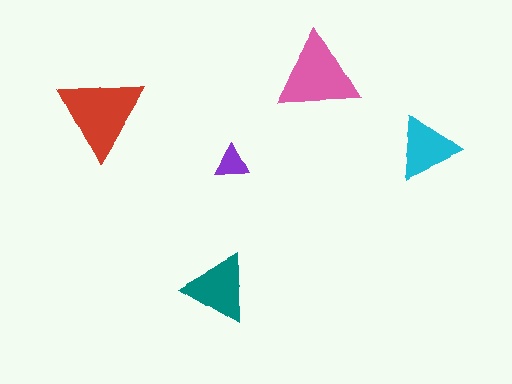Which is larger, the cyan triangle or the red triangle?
The red one.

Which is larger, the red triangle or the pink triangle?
The red one.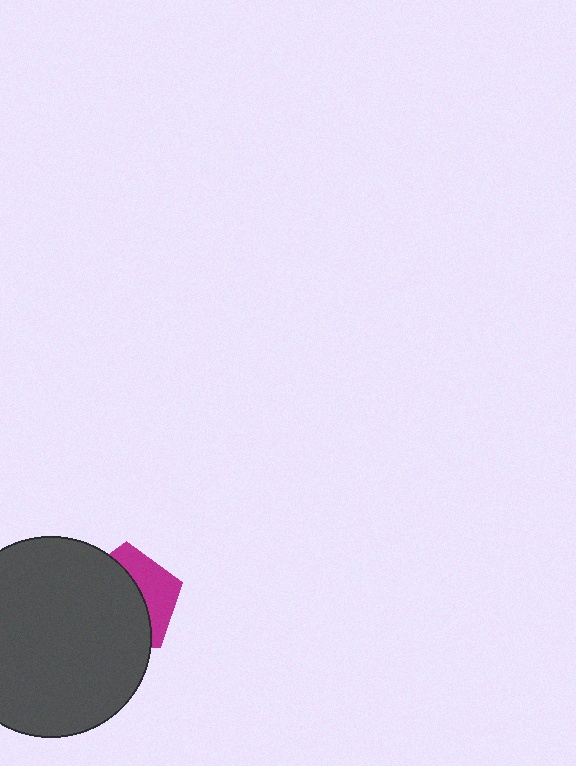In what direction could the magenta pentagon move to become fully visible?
The magenta pentagon could move right. That would shift it out from behind the dark gray circle entirely.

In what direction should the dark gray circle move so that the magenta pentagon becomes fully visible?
The dark gray circle should move left. That is the shortest direction to clear the overlap and leave the magenta pentagon fully visible.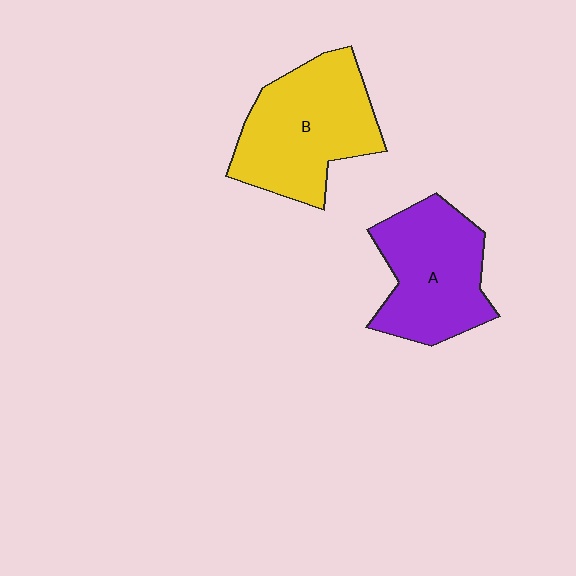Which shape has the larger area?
Shape B (yellow).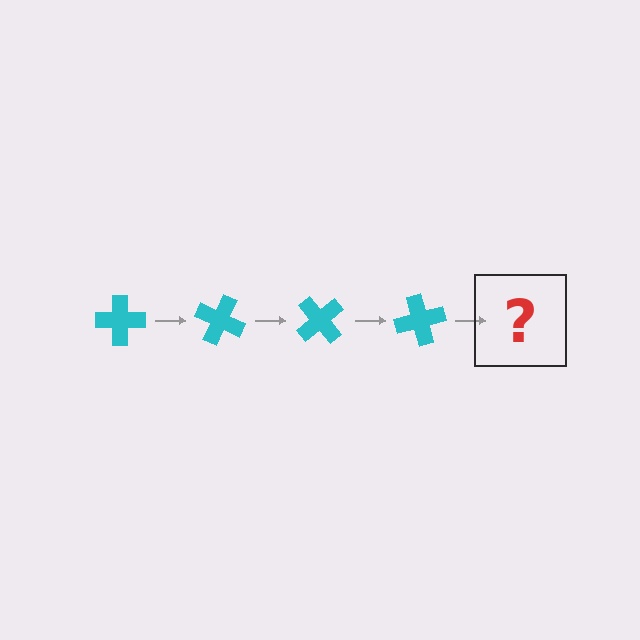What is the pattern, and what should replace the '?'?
The pattern is that the cross rotates 25 degrees each step. The '?' should be a cyan cross rotated 100 degrees.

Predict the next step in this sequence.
The next step is a cyan cross rotated 100 degrees.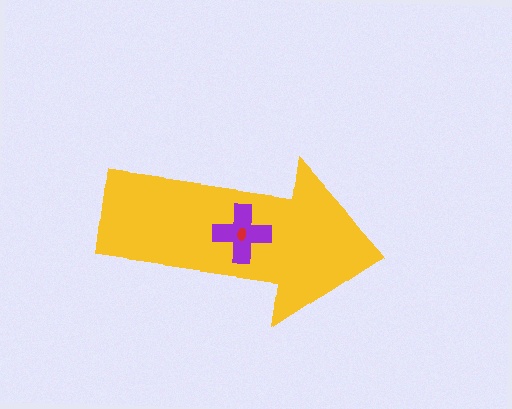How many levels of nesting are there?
3.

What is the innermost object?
The red ellipse.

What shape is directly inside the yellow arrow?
The purple cross.